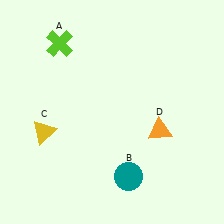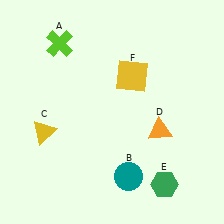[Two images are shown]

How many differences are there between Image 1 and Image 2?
There are 2 differences between the two images.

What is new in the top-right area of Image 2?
A yellow square (F) was added in the top-right area of Image 2.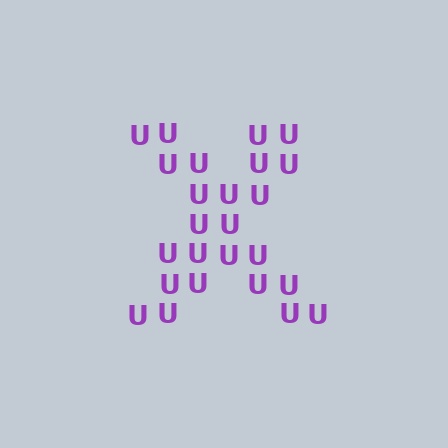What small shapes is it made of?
It is made of small letter U's.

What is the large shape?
The large shape is the letter X.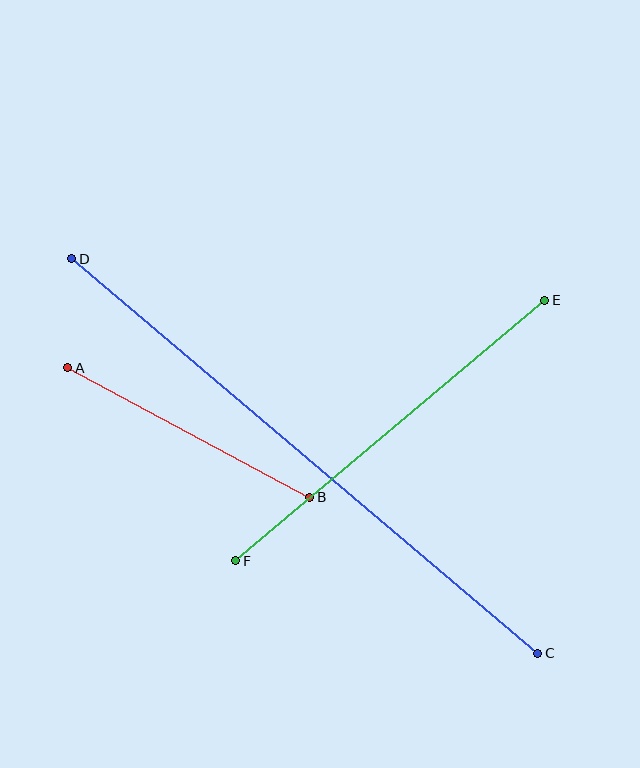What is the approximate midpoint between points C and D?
The midpoint is at approximately (305, 456) pixels.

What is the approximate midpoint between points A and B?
The midpoint is at approximately (189, 433) pixels.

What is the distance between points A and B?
The distance is approximately 274 pixels.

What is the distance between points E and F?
The distance is approximately 404 pixels.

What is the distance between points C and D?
The distance is approximately 611 pixels.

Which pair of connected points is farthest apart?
Points C and D are farthest apart.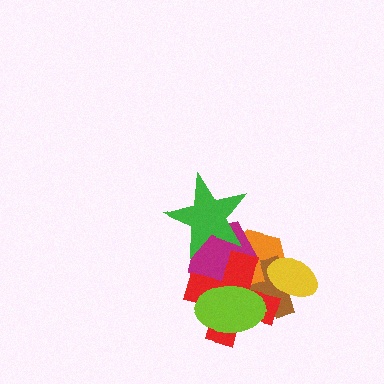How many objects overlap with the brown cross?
4 objects overlap with the brown cross.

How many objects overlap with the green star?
2 objects overlap with the green star.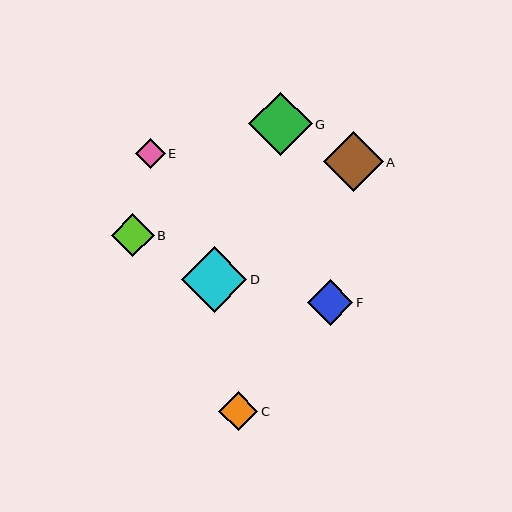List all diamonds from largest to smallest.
From largest to smallest: D, G, A, F, B, C, E.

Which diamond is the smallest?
Diamond E is the smallest with a size of approximately 30 pixels.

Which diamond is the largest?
Diamond D is the largest with a size of approximately 65 pixels.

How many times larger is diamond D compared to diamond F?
Diamond D is approximately 1.4 times the size of diamond F.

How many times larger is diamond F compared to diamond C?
Diamond F is approximately 1.2 times the size of diamond C.